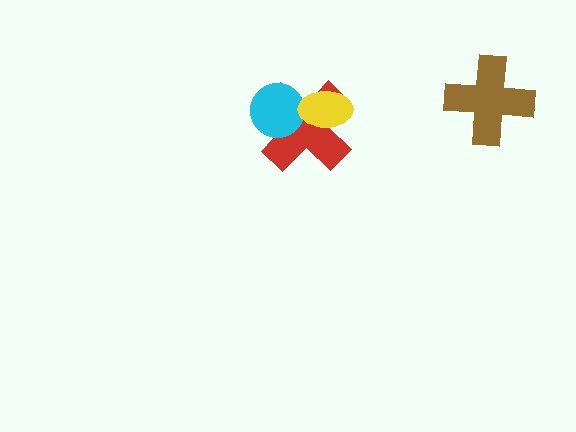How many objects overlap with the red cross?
2 objects overlap with the red cross.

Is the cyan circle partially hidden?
Yes, it is partially covered by another shape.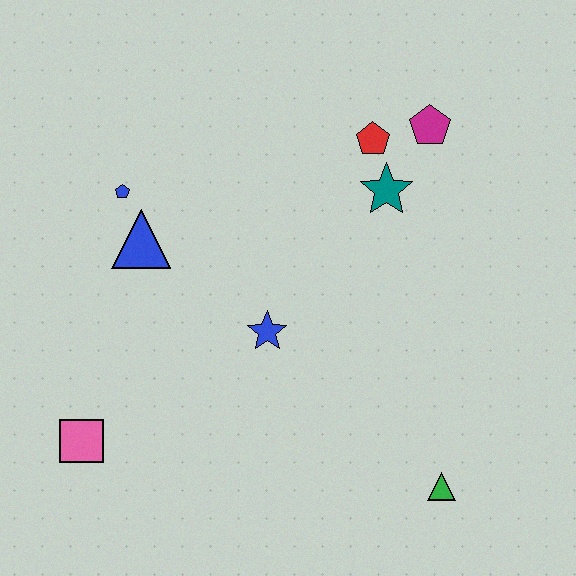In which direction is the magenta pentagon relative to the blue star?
The magenta pentagon is above the blue star.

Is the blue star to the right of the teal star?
No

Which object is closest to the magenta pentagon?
The red pentagon is closest to the magenta pentagon.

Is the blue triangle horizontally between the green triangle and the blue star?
No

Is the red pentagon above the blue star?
Yes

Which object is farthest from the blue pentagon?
The green triangle is farthest from the blue pentagon.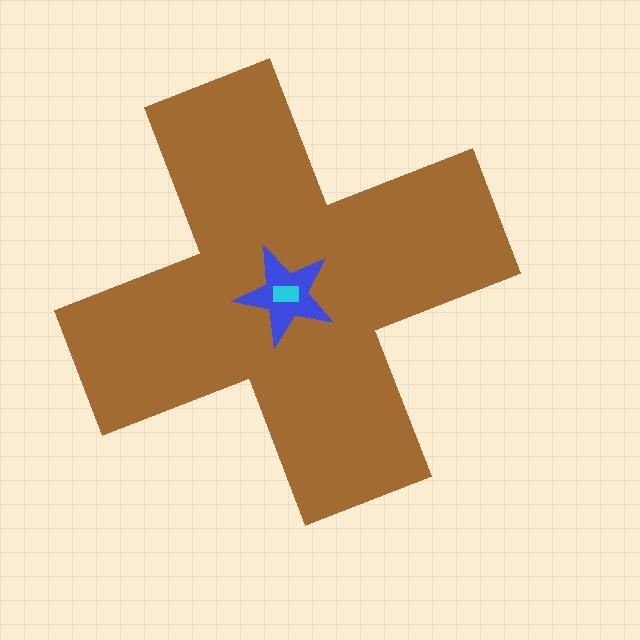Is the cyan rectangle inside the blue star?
Yes.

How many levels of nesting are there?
3.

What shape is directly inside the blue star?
The cyan rectangle.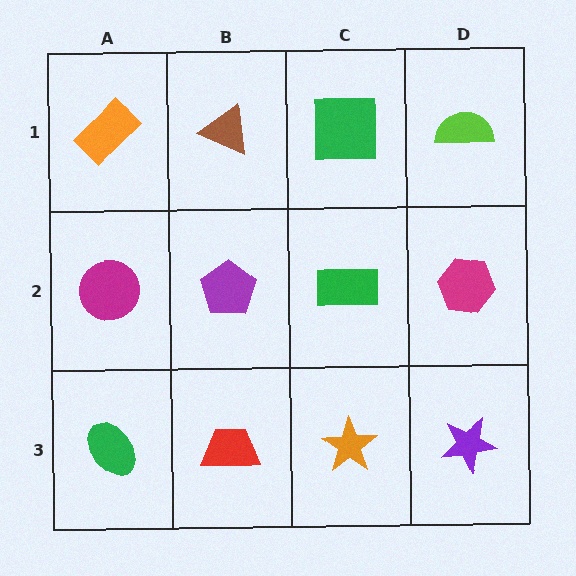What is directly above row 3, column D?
A magenta hexagon.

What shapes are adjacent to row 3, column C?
A green rectangle (row 2, column C), a red trapezoid (row 3, column B), a purple star (row 3, column D).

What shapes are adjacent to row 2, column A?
An orange rectangle (row 1, column A), a green ellipse (row 3, column A), a purple pentagon (row 2, column B).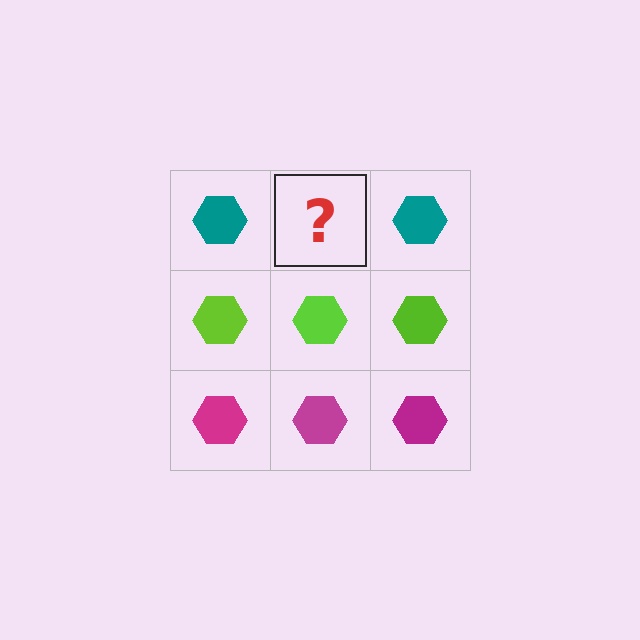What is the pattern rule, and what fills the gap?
The rule is that each row has a consistent color. The gap should be filled with a teal hexagon.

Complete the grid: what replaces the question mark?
The question mark should be replaced with a teal hexagon.